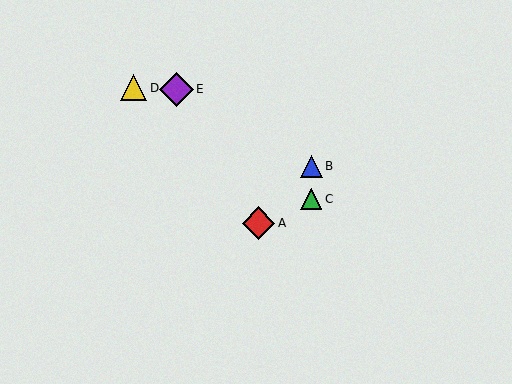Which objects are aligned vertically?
Objects B, C are aligned vertically.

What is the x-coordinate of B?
Object B is at x≈311.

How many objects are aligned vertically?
2 objects (B, C) are aligned vertically.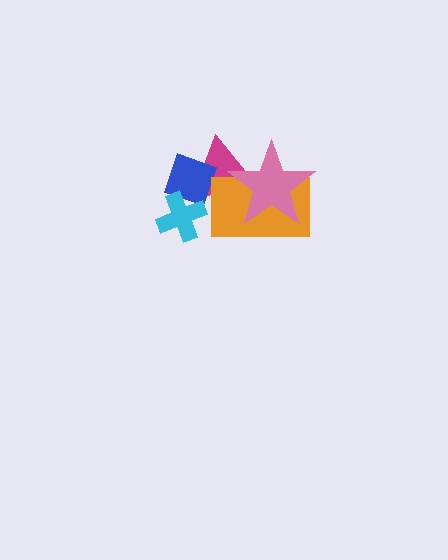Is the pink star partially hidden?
No, no other shape covers it.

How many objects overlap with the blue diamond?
2 objects overlap with the blue diamond.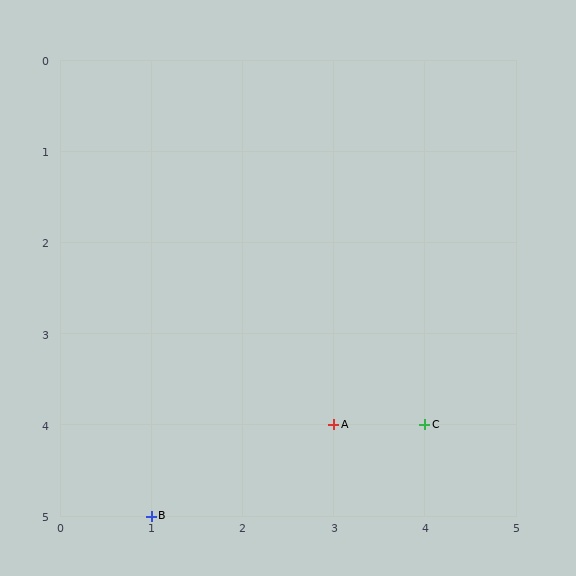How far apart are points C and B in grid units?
Points C and B are 3 columns and 1 row apart (about 3.2 grid units diagonally).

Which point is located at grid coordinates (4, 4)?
Point C is at (4, 4).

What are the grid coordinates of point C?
Point C is at grid coordinates (4, 4).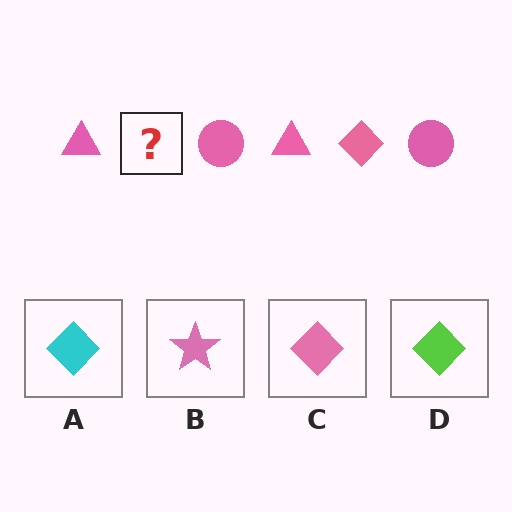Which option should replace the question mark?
Option C.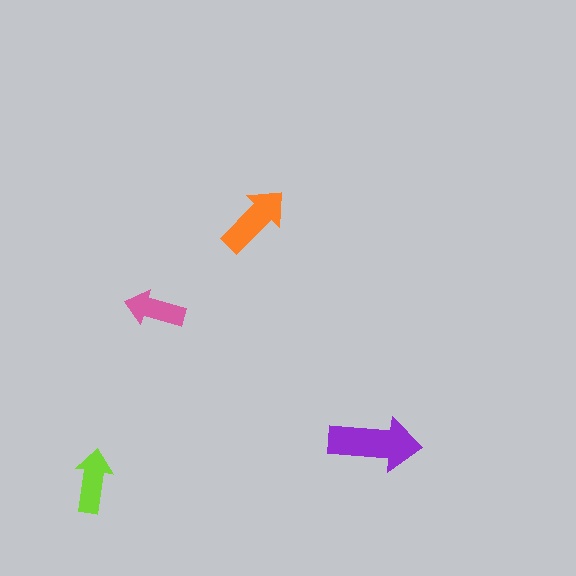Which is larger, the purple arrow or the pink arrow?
The purple one.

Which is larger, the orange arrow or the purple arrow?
The purple one.